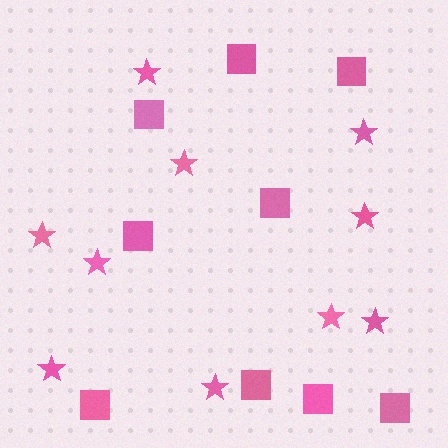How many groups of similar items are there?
There are 2 groups: one group of squares (9) and one group of stars (10).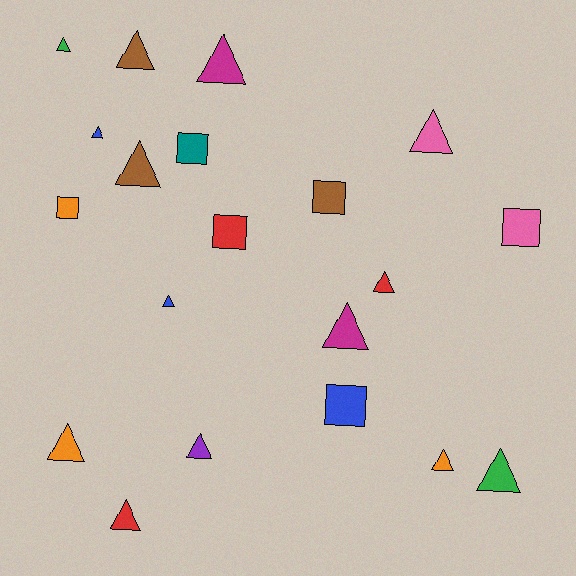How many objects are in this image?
There are 20 objects.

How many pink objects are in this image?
There are 2 pink objects.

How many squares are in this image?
There are 6 squares.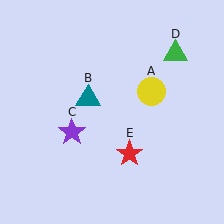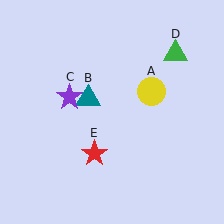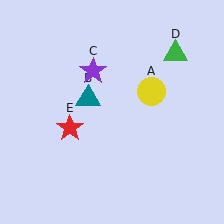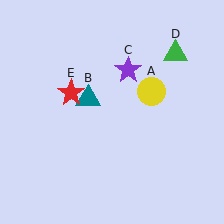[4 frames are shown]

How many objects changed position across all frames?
2 objects changed position: purple star (object C), red star (object E).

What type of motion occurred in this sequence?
The purple star (object C), red star (object E) rotated clockwise around the center of the scene.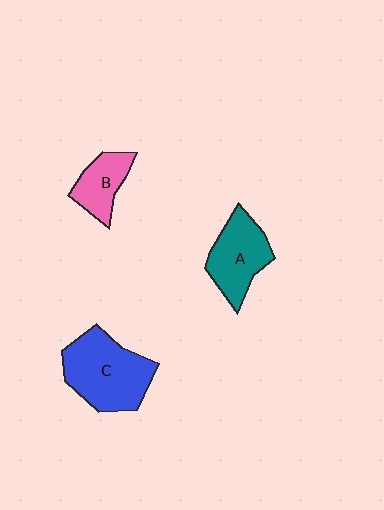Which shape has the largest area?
Shape C (blue).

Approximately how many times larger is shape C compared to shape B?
Approximately 2.0 times.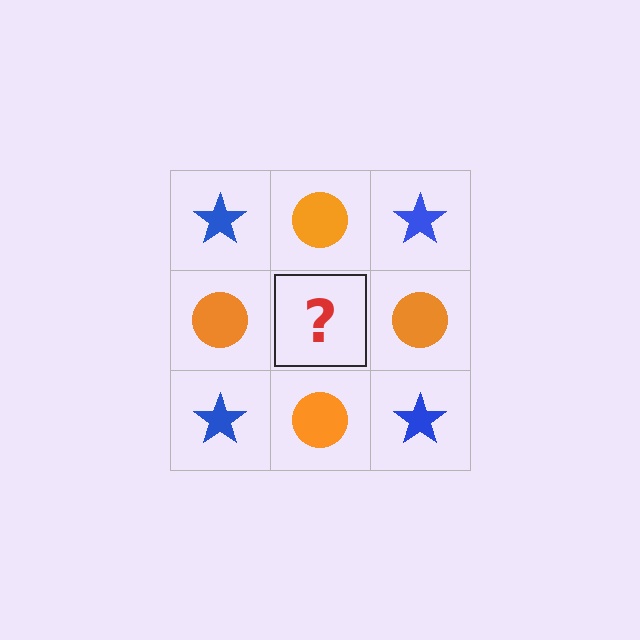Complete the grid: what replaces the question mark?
The question mark should be replaced with a blue star.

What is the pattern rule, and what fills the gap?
The rule is that it alternates blue star and orange circle in a checkerboard pattern. The gap should be filled with a blue star.